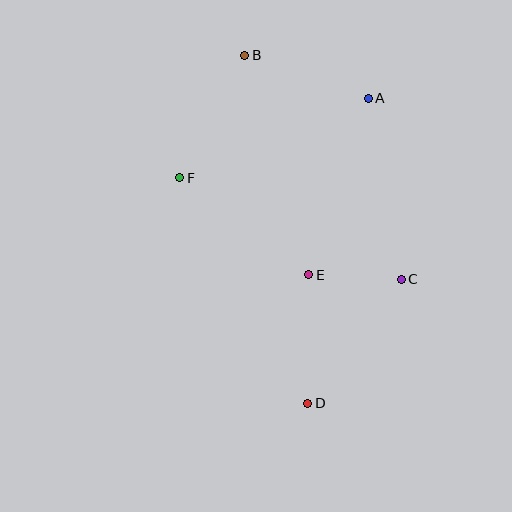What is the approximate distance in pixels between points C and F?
The distance between C and F is approximately 244 pixels.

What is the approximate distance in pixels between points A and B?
The distance between A and B is approximately 131 pixels.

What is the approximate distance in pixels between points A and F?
The distance between A and F is approximately 205 pixels.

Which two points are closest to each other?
Points C and E are closest to each other.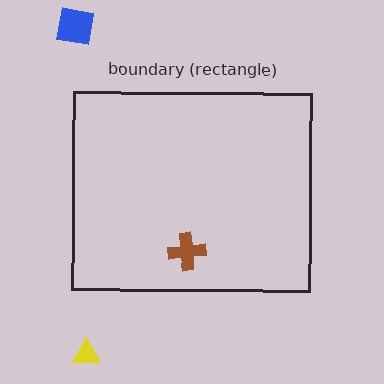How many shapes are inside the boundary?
1 inside, 2 outside.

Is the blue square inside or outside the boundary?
Outside.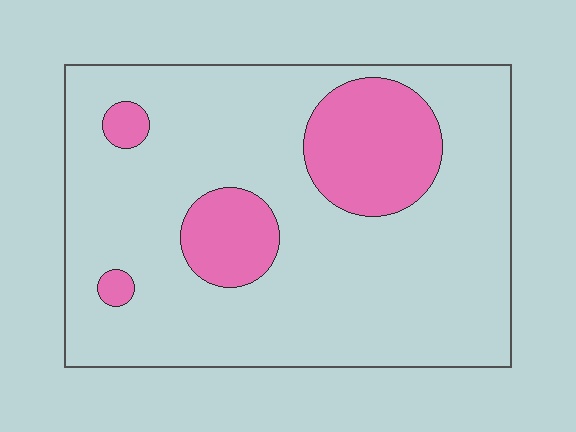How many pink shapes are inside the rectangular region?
4.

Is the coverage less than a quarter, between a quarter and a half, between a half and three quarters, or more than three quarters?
Less than a quarter.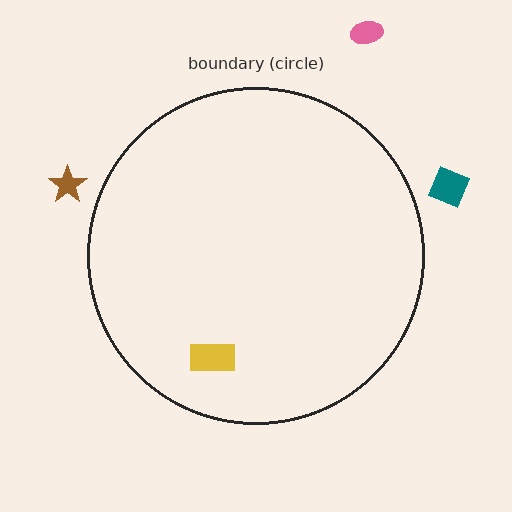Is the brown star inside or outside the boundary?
Outside.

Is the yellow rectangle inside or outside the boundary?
Inside.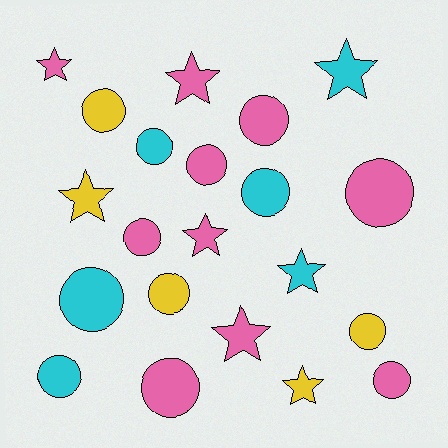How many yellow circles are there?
There are 3 yellow circles.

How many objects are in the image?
There are 21 objects.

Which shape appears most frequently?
Circle, with 13 objects.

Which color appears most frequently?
Pink, with 10 objects.